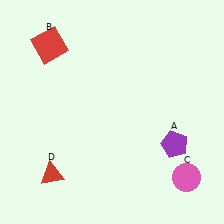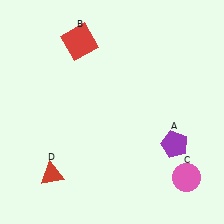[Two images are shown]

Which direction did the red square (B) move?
The red square (B) moved right.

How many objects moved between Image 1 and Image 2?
1 object moved between the two images.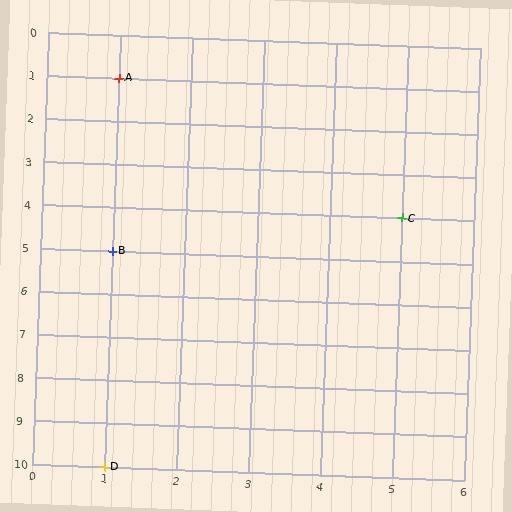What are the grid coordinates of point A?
Point A is at grid coordinates (1, 1).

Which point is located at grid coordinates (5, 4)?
Point C is at (5, 4).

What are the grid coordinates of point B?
Point B is at grid coordinates (1, 5).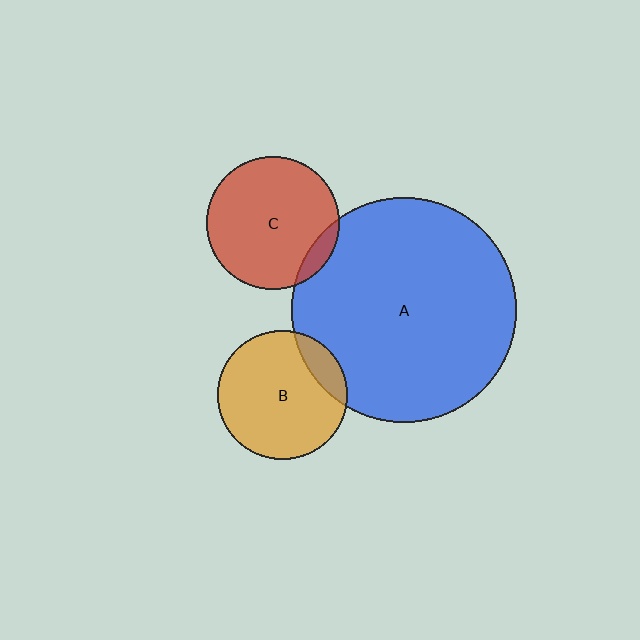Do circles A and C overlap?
Yes.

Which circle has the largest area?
Circle A (blue).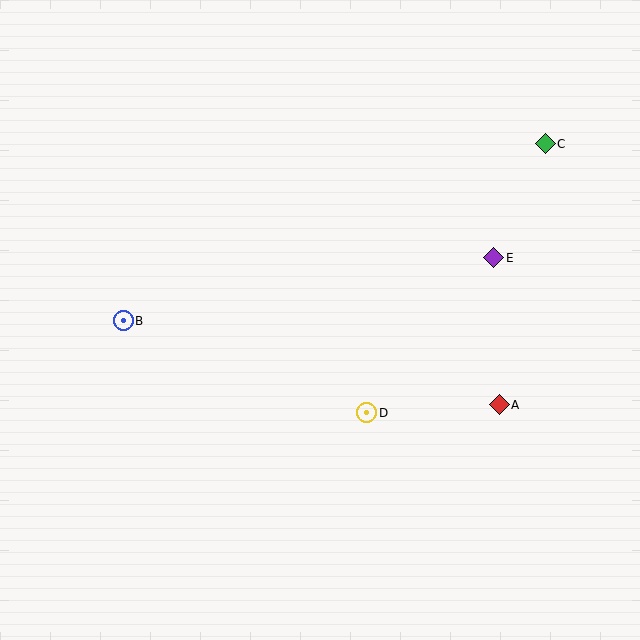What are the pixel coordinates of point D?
Point D is at (367, 413).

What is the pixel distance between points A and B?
The distance between A and B is 385 pixels.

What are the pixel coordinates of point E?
Point E is at (494, 258).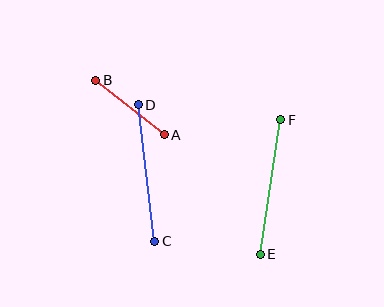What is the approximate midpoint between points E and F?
The midpoint is at approximately (270, 187) pixels.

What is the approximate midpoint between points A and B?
The midpoint is at approximately (130, 107) pixels.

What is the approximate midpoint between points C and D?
The midpoint is at approximately (146, 173) pixels.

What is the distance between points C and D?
The distance is approximately 137 pixels.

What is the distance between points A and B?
The distance is approximately 87 pixels.